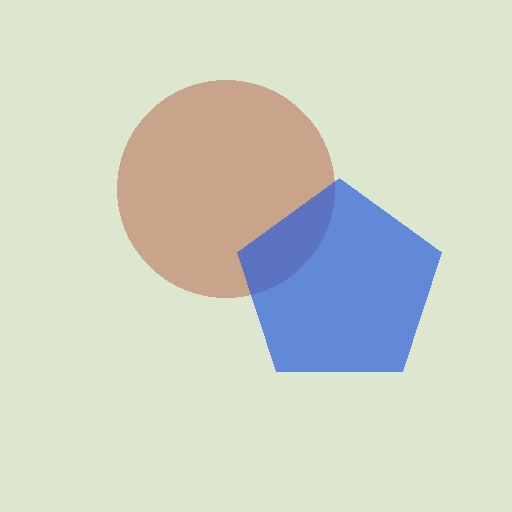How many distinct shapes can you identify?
There are 2 distinct shapes: a brown circle, a blue pentagon.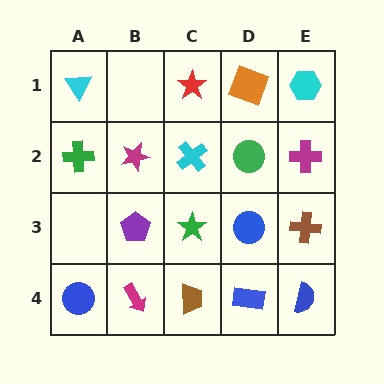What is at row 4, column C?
A brown trapezoid.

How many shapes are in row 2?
5 shapes.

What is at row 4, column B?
A magenta arrow.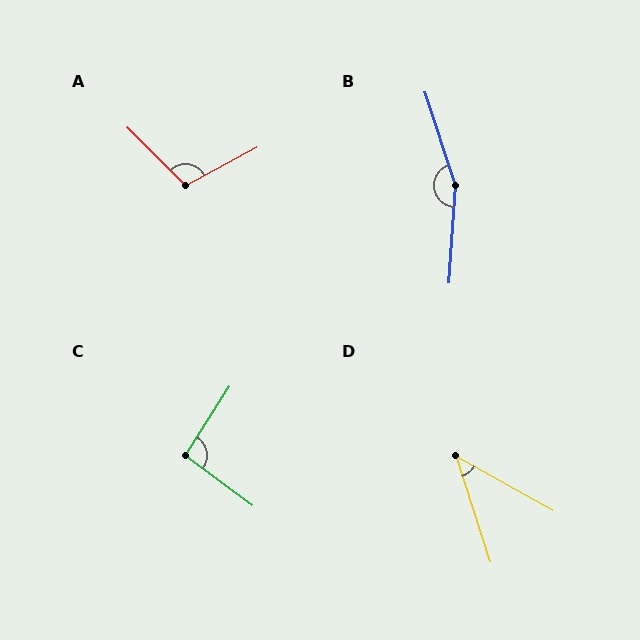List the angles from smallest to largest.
D (43°), C (94°), A (106°), B (158°).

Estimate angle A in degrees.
Approximately 106 degrees.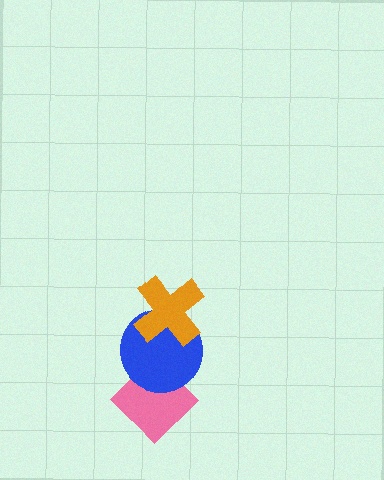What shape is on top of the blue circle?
The orange cross is on top of the blue circle.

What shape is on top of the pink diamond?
The blue circle is on top of the pink diamond.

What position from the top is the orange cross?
The orange cross is 1st from the top.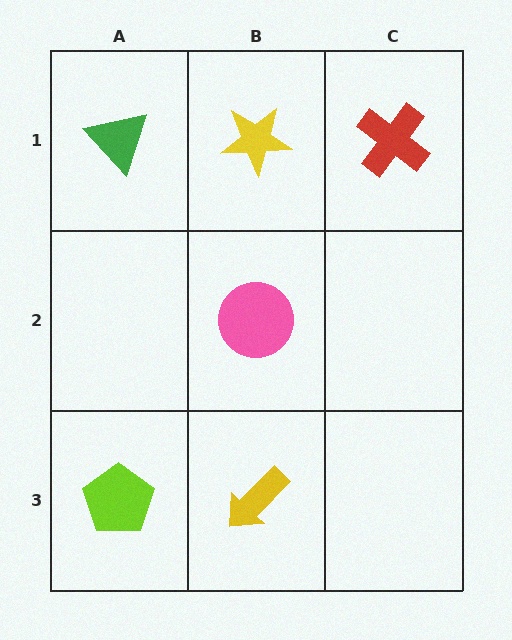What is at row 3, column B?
A yellow arrow.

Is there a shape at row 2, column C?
No, that cell is empty.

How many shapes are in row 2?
1 shape.